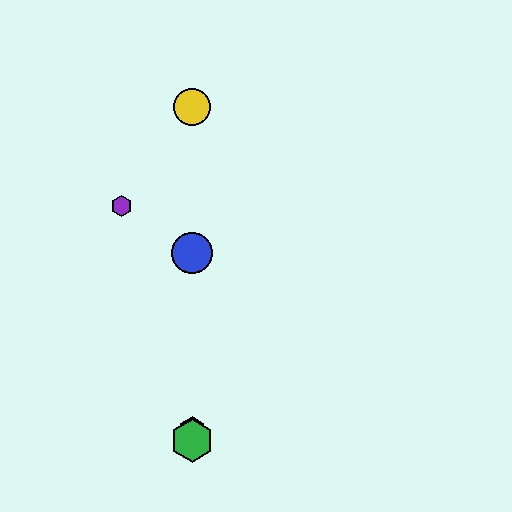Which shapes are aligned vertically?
The red hexagon, the blue circle, the green hexagon, the yellow circle are aligned vertically.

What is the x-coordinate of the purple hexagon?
The purple hexagon is at x≈121.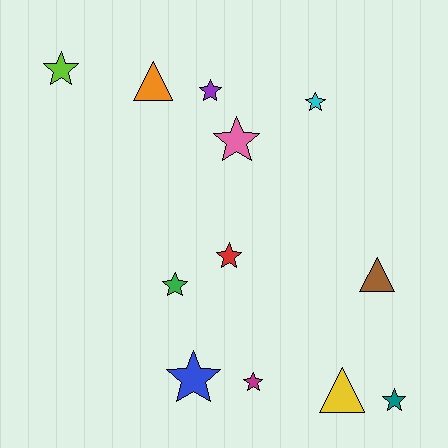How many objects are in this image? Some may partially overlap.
There are 12 objects.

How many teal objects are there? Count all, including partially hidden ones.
There is 1 teal object.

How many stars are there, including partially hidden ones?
There are 9 stars.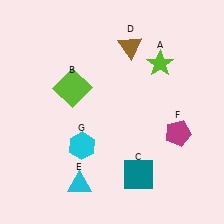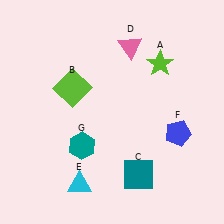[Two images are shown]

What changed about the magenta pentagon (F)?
In Image 1, F is magenta. In Image 2, it changed to blue.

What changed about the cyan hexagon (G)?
In Image 1, G is cyan. In Image 2, it changed to teal.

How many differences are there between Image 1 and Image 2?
There are 3 differences between the two images.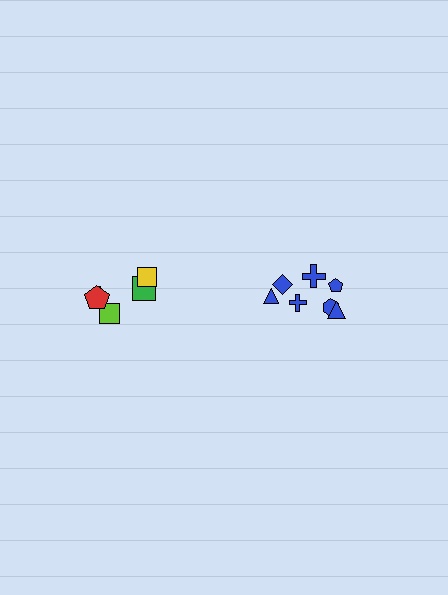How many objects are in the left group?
There are 5 objects.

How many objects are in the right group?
There are 7 objects.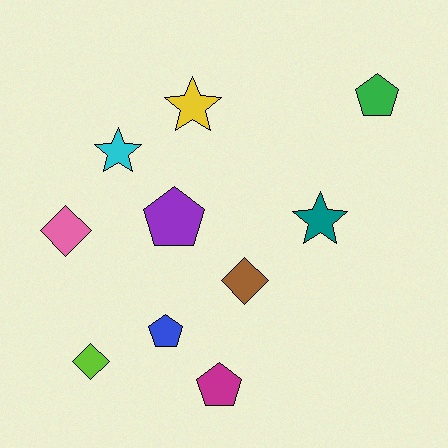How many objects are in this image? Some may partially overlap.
There are 10 objects.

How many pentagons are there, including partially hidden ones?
There are 4 pentagons.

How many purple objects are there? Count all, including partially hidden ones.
There is 1 purple object.